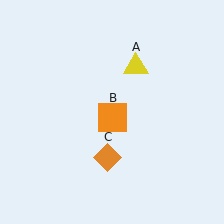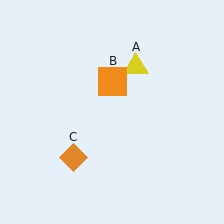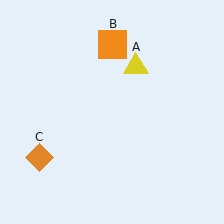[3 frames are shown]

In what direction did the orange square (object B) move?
The orange square (object B) moved up.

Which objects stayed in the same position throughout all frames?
Yellow triangle (object A) remained stationary.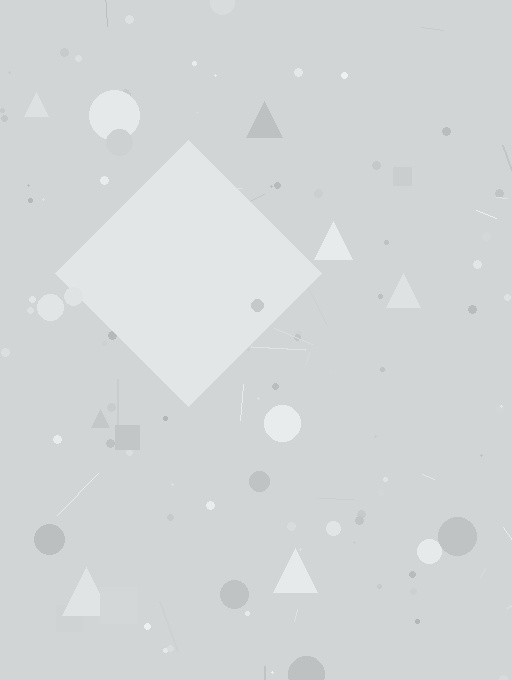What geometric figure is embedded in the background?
A diamond is embedded in the background.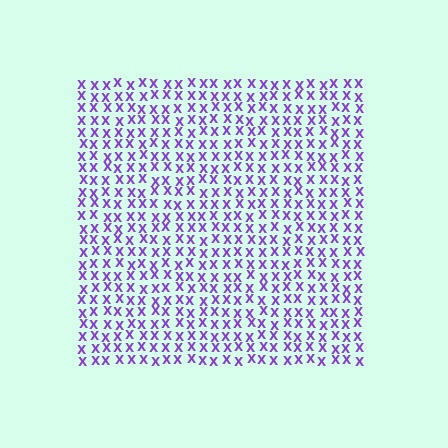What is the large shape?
The large shape is a square.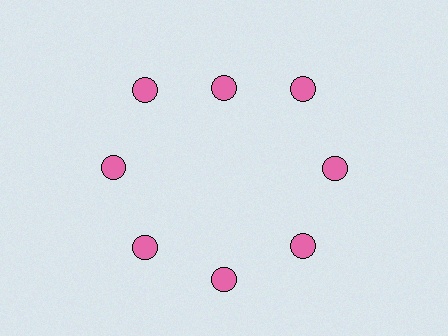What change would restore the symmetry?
The symmetry would be restored by moving it outward, back onto the ring so that all 8 circles sit at equal angles and equal distance from the center.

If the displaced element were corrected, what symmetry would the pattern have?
It would have 8-fold rotational symmetry — the pattern would map onto itself every 45 degrees.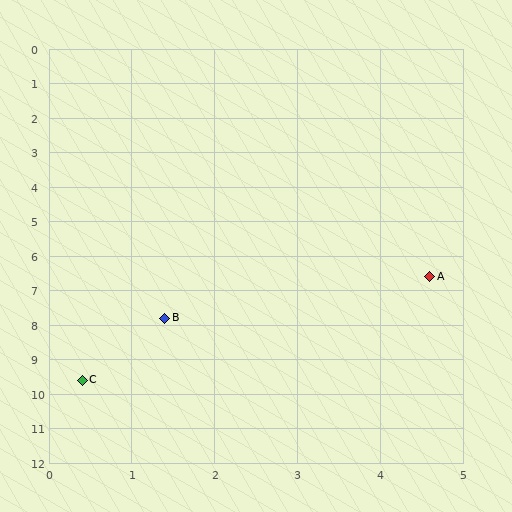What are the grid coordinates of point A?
Point A is at approximately (4.6, 6.6).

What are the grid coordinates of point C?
Point C is at approximately (0.4, 9.6).